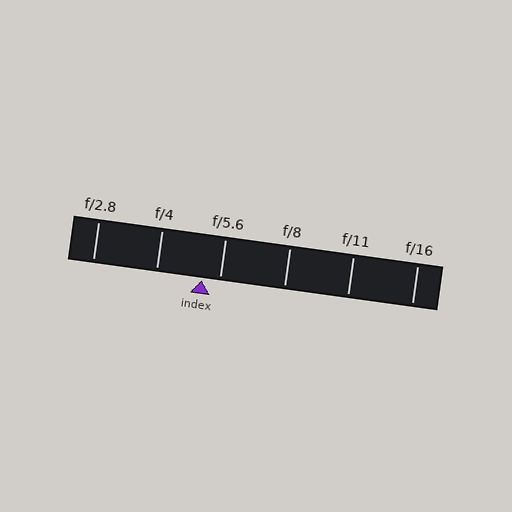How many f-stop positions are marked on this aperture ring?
There are 6 f-stop positions marked.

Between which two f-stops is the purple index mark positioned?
The index mark is between f/4 and f/5.6.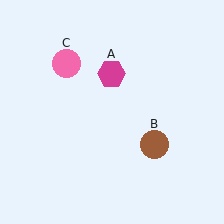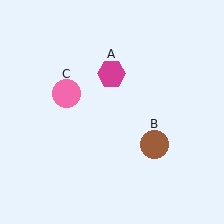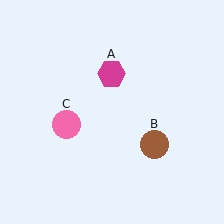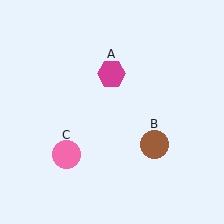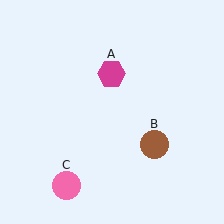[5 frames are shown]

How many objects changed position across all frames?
1 object changed position: pink circle (object C).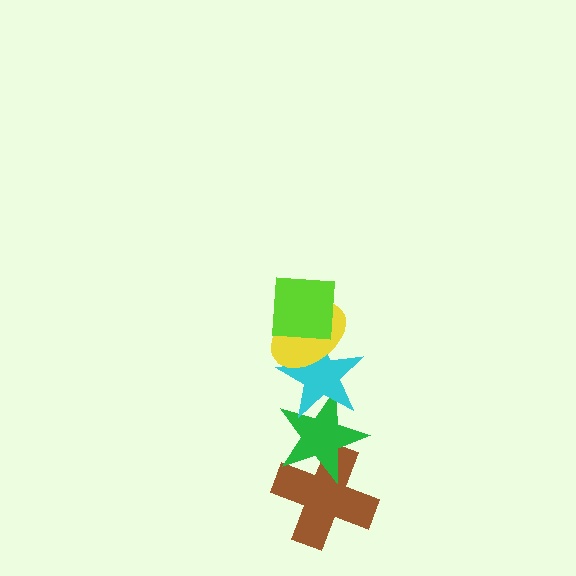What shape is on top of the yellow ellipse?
The lime square is on top of the yellow ellipse.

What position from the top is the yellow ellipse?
The yellow ellipse is 2nd from the top.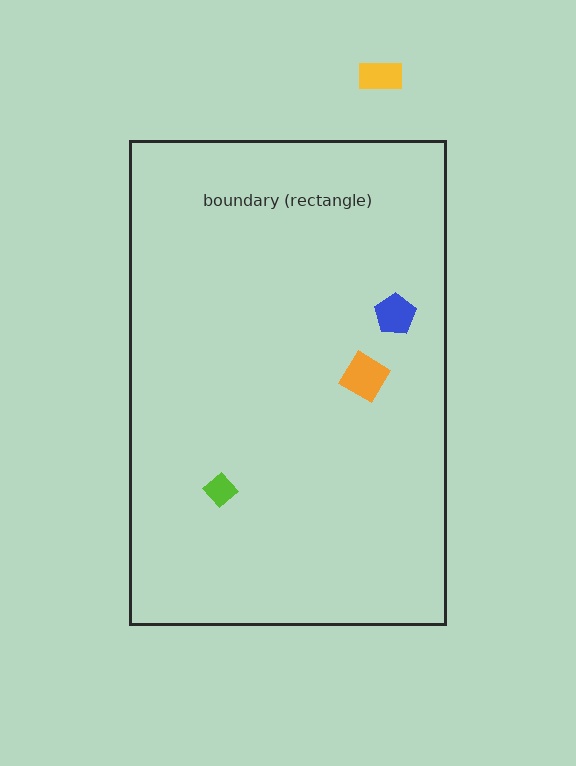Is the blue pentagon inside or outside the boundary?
Inside.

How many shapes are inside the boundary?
3 inside, 1 outside.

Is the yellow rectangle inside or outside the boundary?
Outside.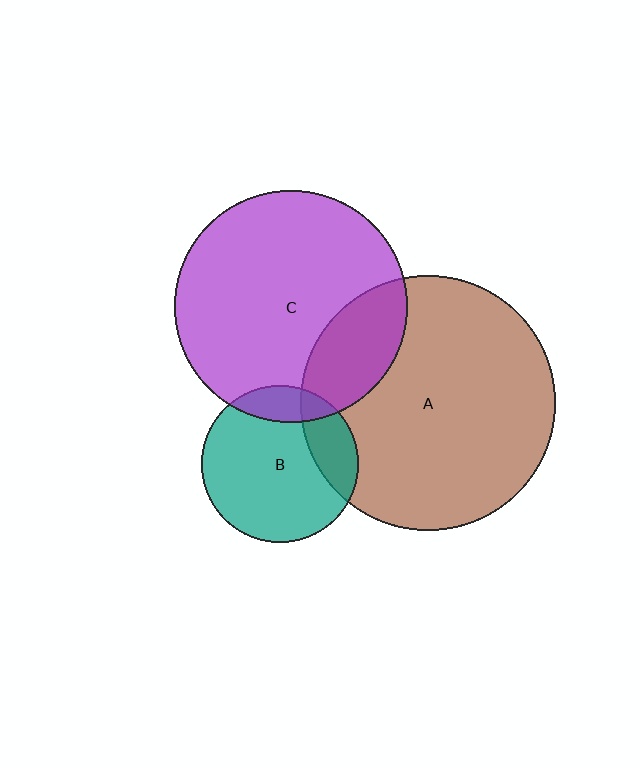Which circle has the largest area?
Circle A (brown).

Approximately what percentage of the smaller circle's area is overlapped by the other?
Approximately 20%.